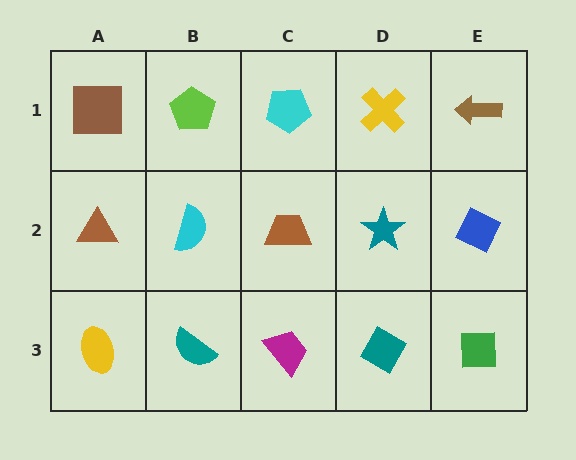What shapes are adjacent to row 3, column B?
A cyan semicircle (row 2, column B), a yellow ellipse (row 3, column A), a magenta trapezoid (row 3, column C).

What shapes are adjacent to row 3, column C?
A brown trapezoid (row 2, column C), a teal semicircle (row 3, column B), a teal diamond (row 3, column D).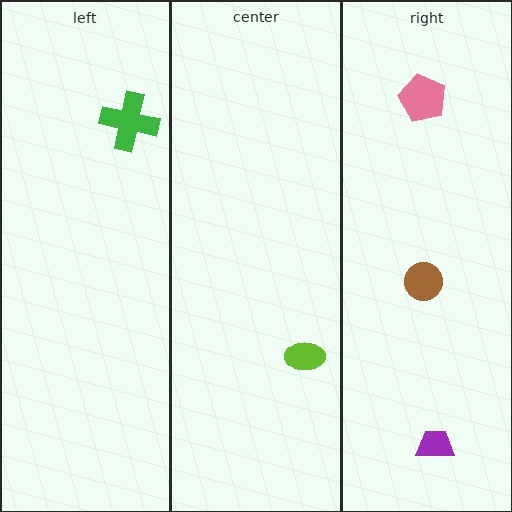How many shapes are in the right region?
3.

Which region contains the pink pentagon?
The right region.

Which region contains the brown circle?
The right region.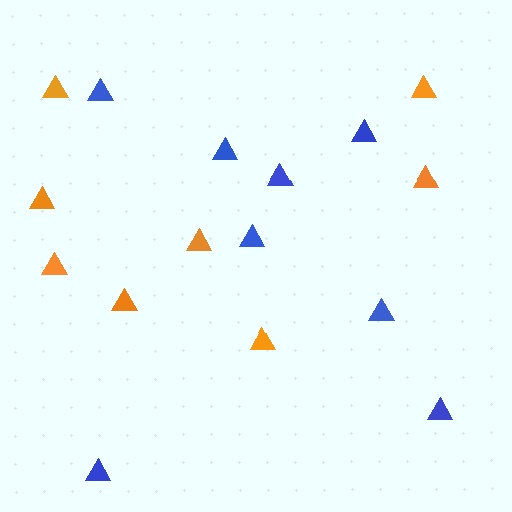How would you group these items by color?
There are 2 groups: one group of orange triangles (8) and one group of blue triangles (8).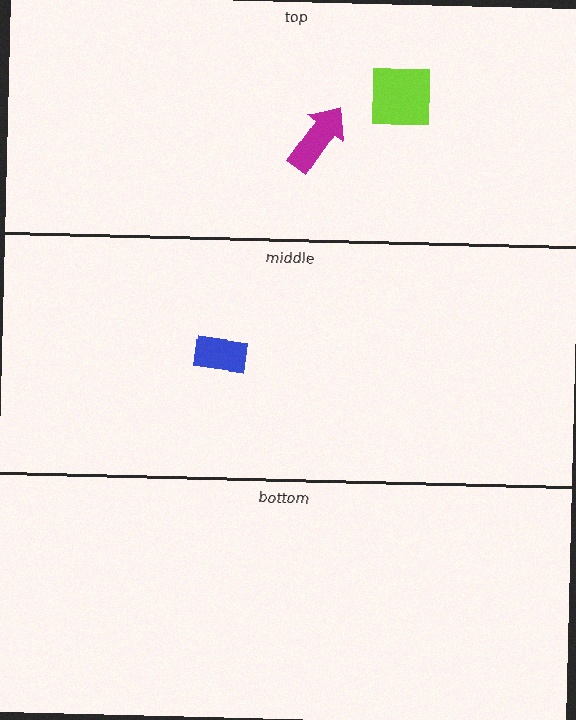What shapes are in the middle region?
The blue rectangle.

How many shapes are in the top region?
2.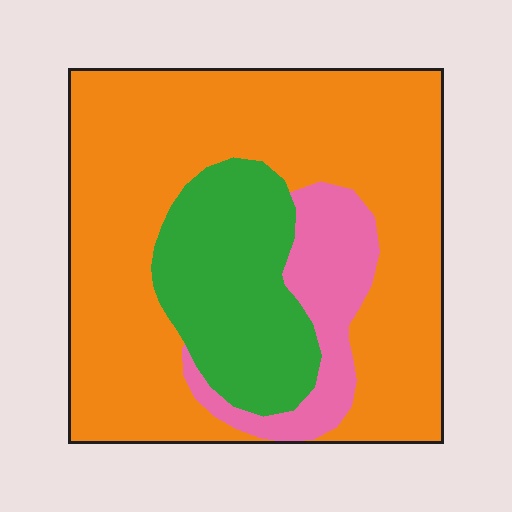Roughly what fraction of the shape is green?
Green covers around 20% of the shape.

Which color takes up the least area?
Pink, at roughly 15%.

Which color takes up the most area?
Orange, at roughly 65%.